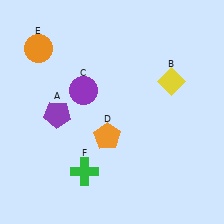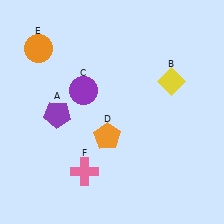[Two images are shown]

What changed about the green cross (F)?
In Image 1, F is green. In Image 2, it changed to pink.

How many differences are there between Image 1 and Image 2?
There is 1 difference between the two images.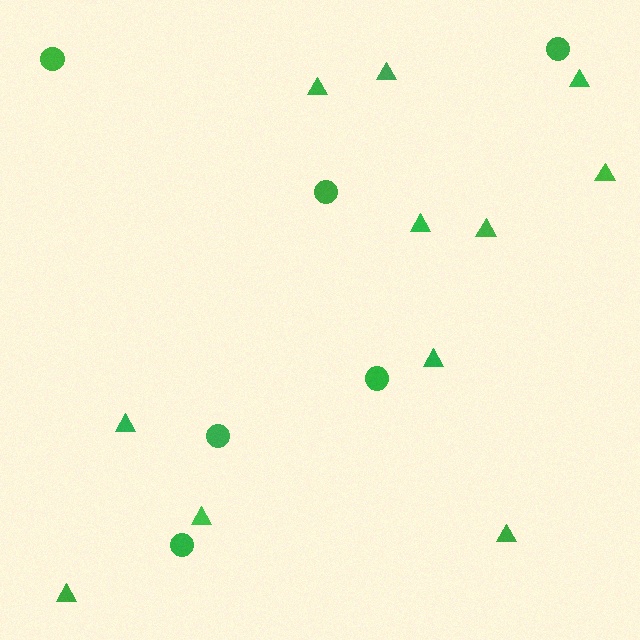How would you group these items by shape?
There are 2 groups: one group of circles (6) and one group of triangles (11).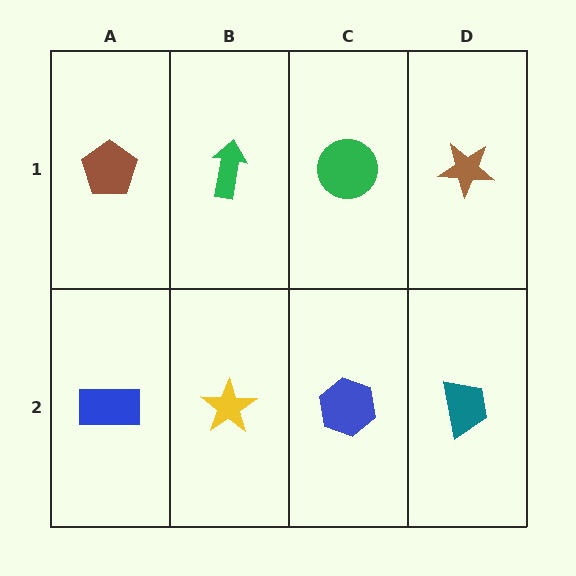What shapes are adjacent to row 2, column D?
A brown star (row 1, column D), a blue hexagon (row 2, column C).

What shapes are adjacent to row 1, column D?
A teal trapezoid (row 2, column D), a green circle (row 1, column C).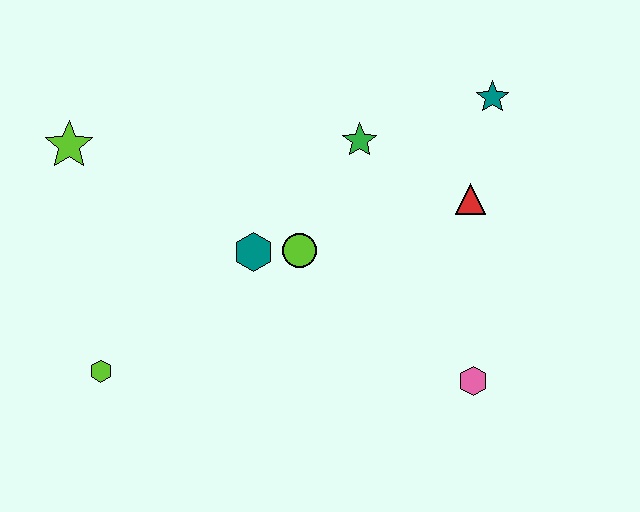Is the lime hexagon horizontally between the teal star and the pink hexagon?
No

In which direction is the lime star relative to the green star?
The lime star is to the left of the green star.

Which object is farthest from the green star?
The lime hexagon is farthest from the green star.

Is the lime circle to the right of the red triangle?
No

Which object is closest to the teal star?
The red triangle is closest to the teal star.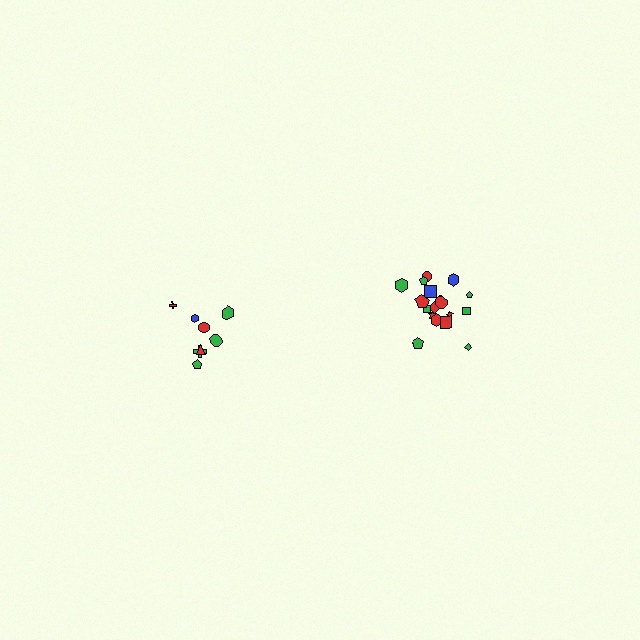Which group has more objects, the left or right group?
The right group.